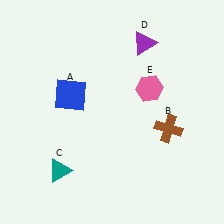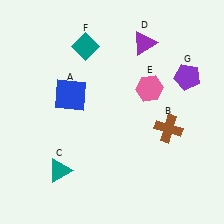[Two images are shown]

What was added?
A teal diamond (F), a purple pentagon (G) were added in Image 2.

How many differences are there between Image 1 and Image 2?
There are 2 differences between the two images.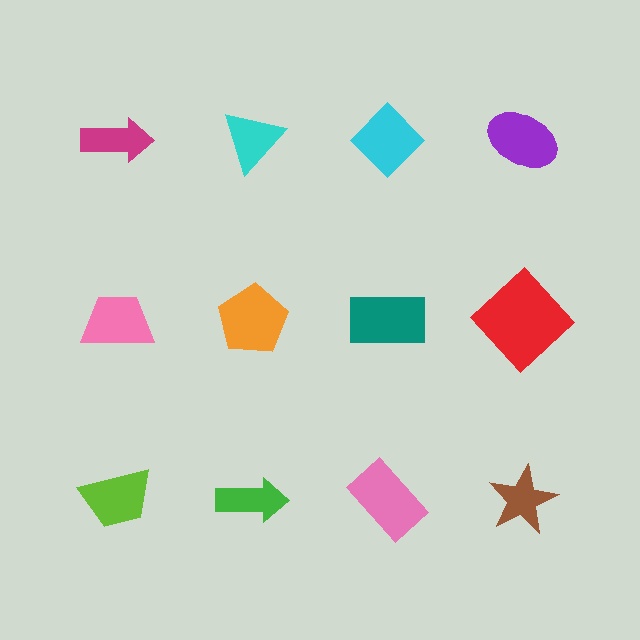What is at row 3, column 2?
A green arrow.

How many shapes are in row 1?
4 shapes.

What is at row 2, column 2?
An orange pentagon.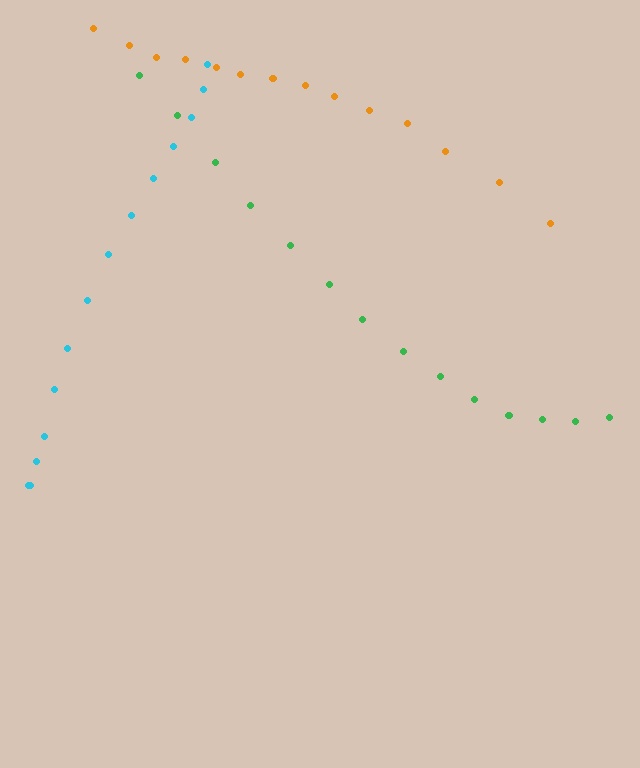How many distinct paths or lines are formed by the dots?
There are 3 distinct paths.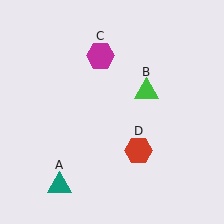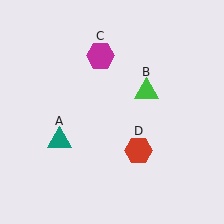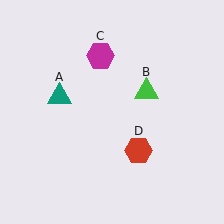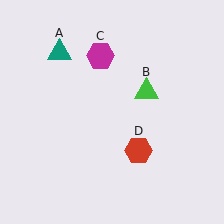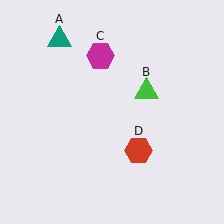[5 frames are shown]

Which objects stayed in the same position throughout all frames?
Green triangle (object B) and magenta hexagon (object C) and red hexagon (object D) remained stationary.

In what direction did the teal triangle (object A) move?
The teal triangle (object A) moved up.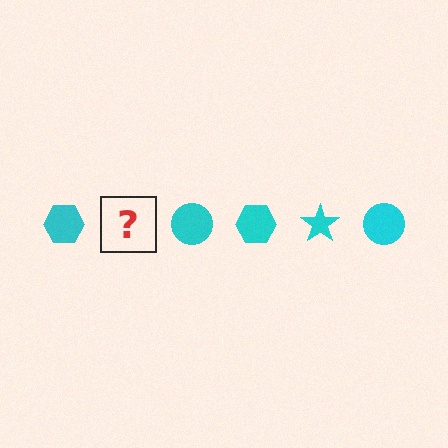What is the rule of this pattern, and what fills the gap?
The rule is that the pattern cycles through hexagon, star, circle shapes in cyan. The gap should be filled with a cyan star.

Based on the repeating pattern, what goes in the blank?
The blank should be a cyan star.